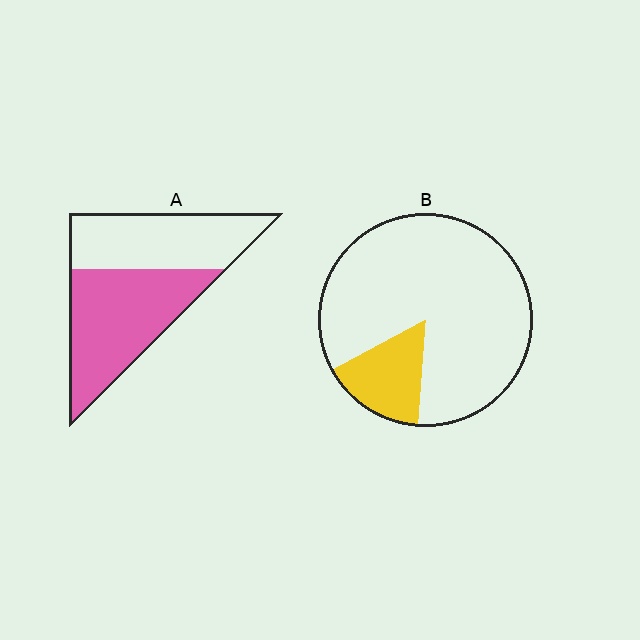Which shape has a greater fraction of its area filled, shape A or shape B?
Shape A.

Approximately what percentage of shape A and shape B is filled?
A is approximately 55% and B is approximately 15%.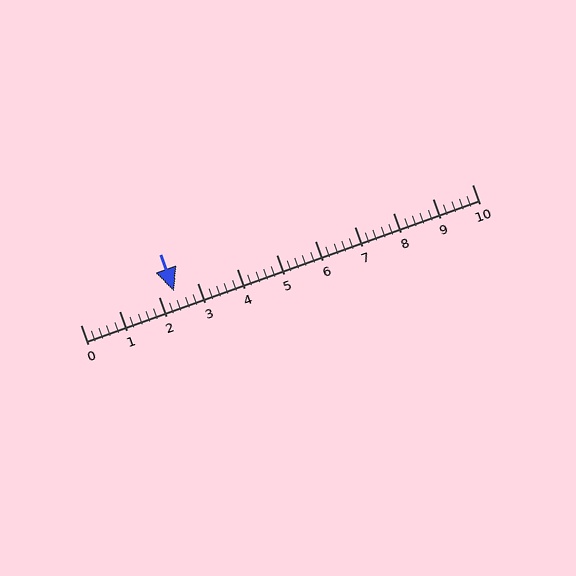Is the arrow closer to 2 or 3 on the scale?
The arrow is closer to 2.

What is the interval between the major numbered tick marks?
The major tick marks are spaced 1 units apart.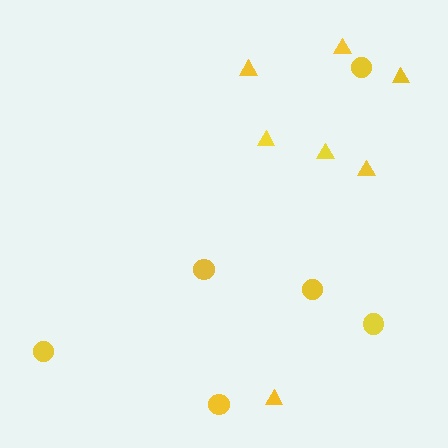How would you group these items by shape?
There are 2 groups: one group of circles (6) and one group of triangles (7).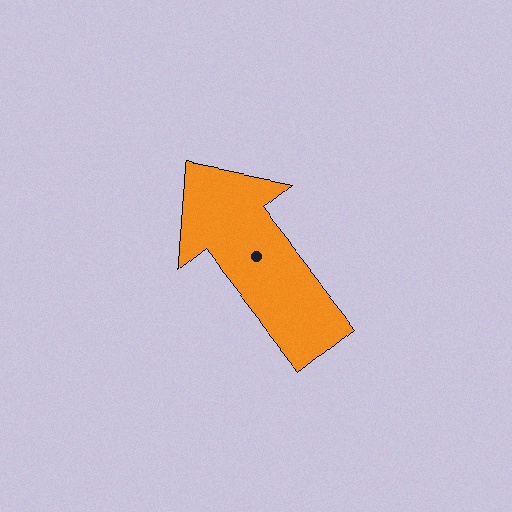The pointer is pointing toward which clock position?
Roughly 11 o'clock.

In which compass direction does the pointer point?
Northwest.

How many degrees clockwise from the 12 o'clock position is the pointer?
Approximately 322 degrees.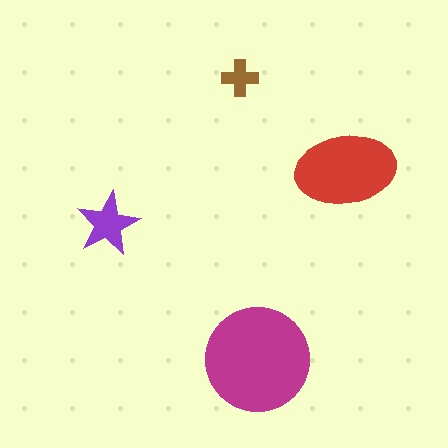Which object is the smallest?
The brown cross.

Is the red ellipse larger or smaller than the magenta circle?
Smaller.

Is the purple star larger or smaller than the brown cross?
Larger.